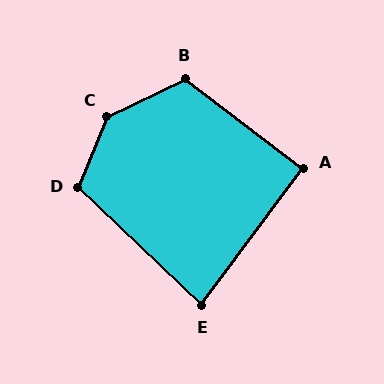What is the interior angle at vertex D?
Approximately 112 degrees (obtuse).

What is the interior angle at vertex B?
Approximately 117 degrees (obtuse).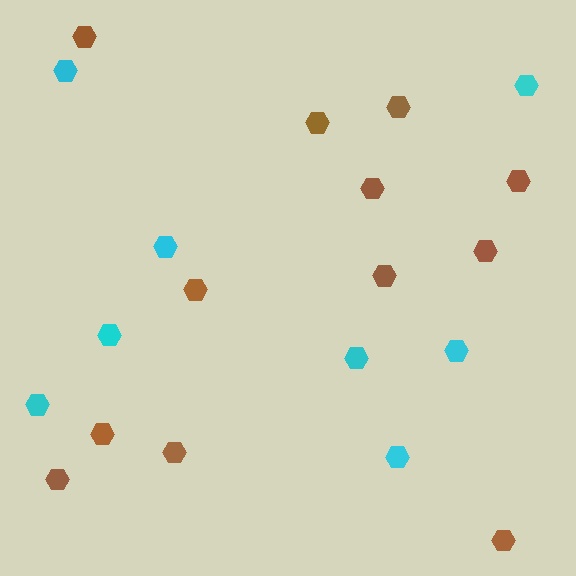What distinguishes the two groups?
There are 2 groups: one group of cyan hexagons (8) and one group of brown hexagons (12).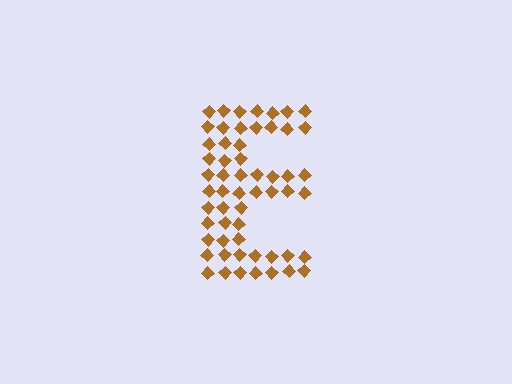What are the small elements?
The small elements are diamonds.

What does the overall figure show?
The overall figure shows the letter E.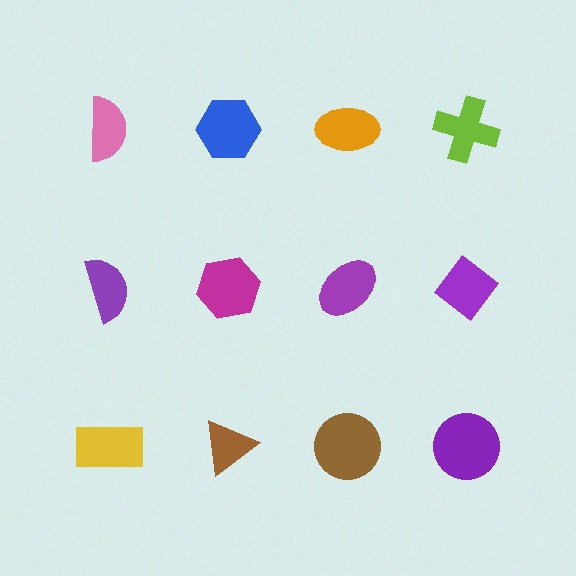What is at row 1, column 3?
An orange ellipse.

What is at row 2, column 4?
A purple diamond.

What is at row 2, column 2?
A magenta hexagon.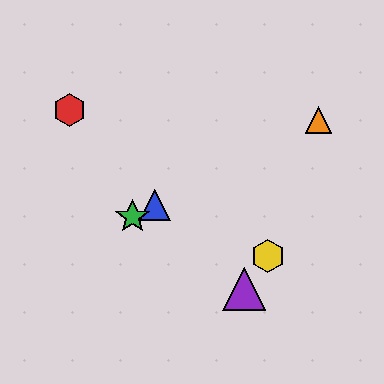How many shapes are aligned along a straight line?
3 shapes (the blue triangle, the green star, the orange triangle) are aligned along a straight line.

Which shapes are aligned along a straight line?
The blue triangle, the green star, the orange triangle are aligned along a straight line.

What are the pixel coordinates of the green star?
The green star is at (133, 217).